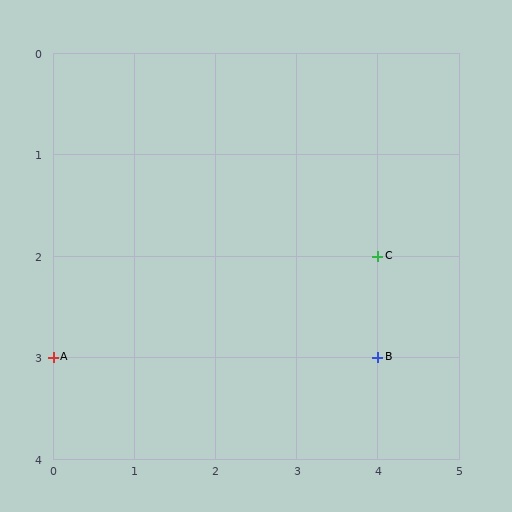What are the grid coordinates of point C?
Point C is at grid coordinates (4, 2).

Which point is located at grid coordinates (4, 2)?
Point C is at (4, 2).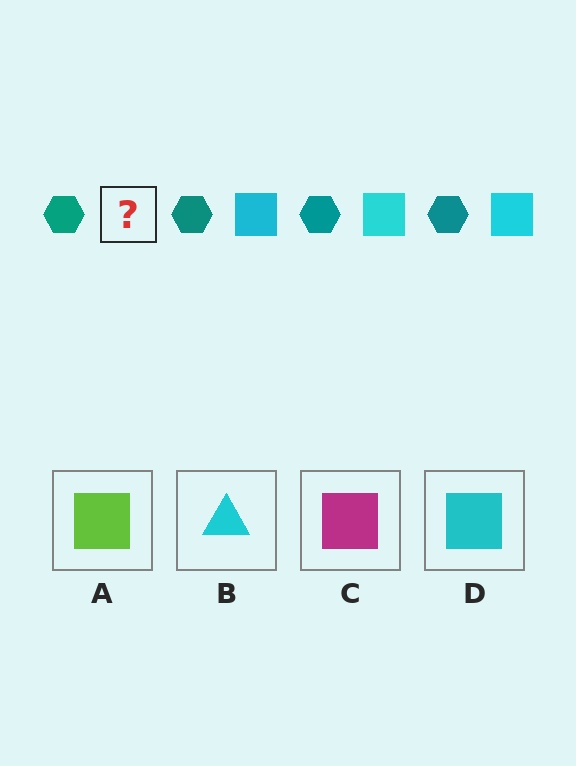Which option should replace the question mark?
Option D.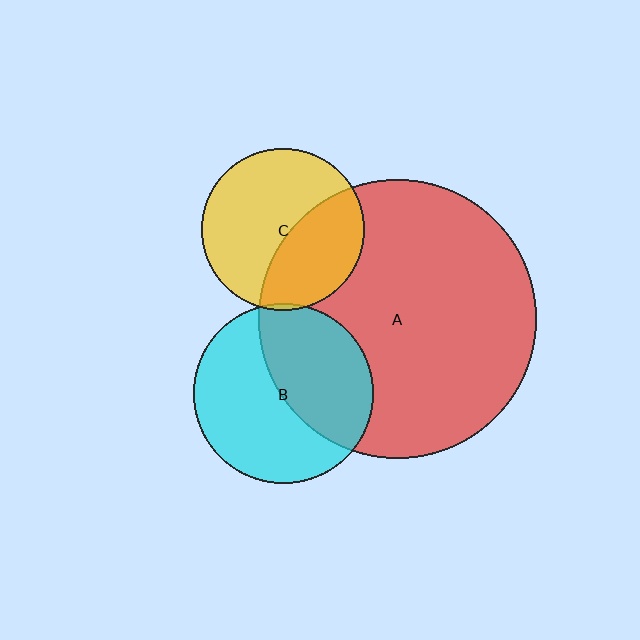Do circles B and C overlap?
Yes.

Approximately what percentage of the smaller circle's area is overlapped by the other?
Approximately 5%.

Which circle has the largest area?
Circle A (red).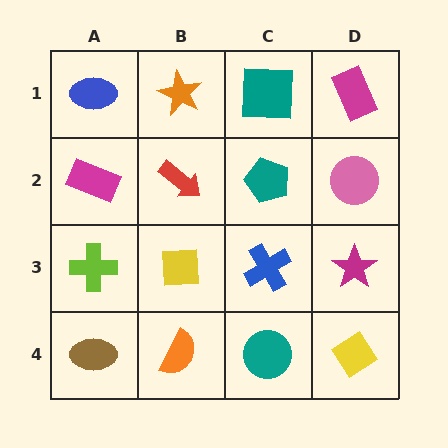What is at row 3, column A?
A lime cross.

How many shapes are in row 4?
4 shapes.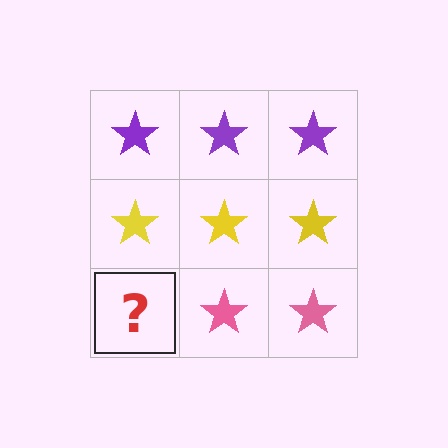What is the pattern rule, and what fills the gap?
The rule is that each row has a consistent color. The gap should be filled with a pink star.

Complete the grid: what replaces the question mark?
The question mark should be replaced with a pink star.